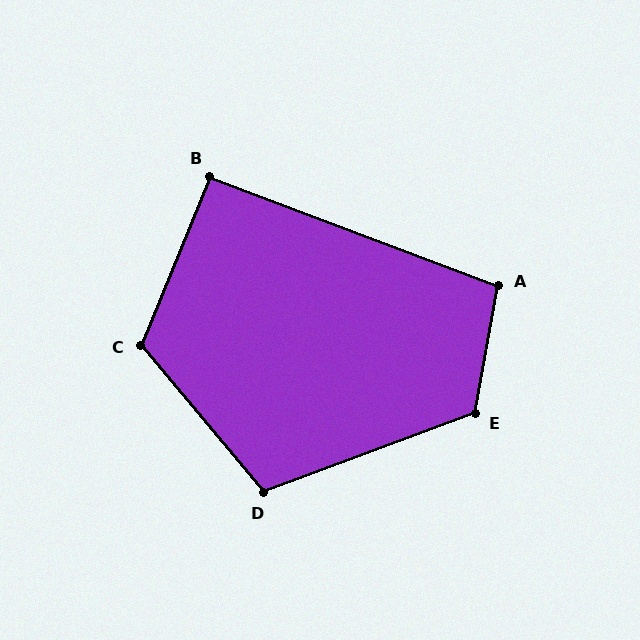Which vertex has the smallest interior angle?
B, at approximately 91 degrees.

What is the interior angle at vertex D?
Approximately 109 degrees (obtuse).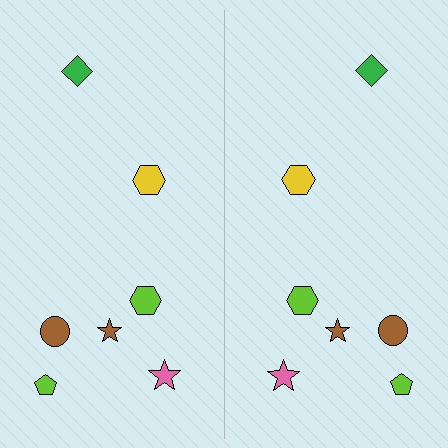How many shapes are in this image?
There are 14 shapes in this image.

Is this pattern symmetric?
Yes, this pattern has bilateral (reflection) symmetry.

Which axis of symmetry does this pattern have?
The pattern has a vertical axis of symmetry running through the center of the image.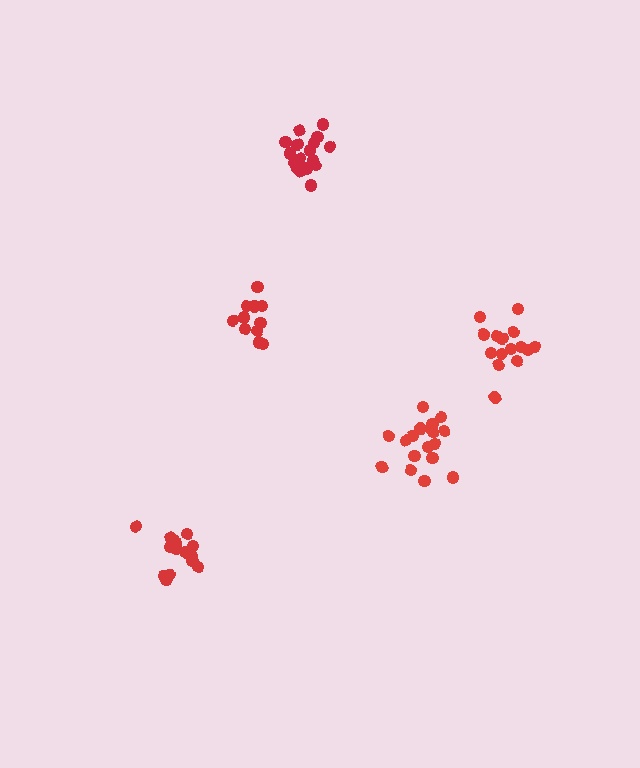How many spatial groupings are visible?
There are 5 spatial groupings.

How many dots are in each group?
Group 1: 16 dots, Group 2: 17 dots, Group 3: 15 dots, Group 4: 11 dots, Group 5: 17 dots (76 total).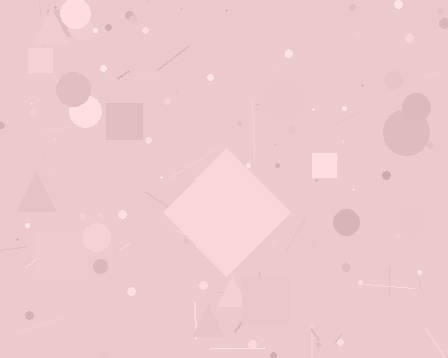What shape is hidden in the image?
A diamond is hidden in the image.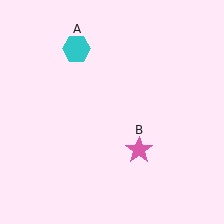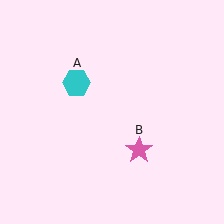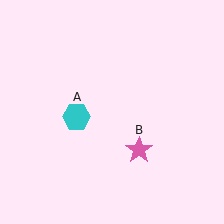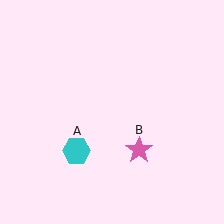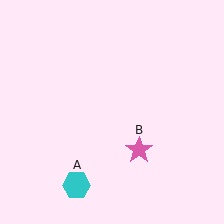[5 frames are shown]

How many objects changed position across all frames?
1 object changed position: cyan hexagon (object A).